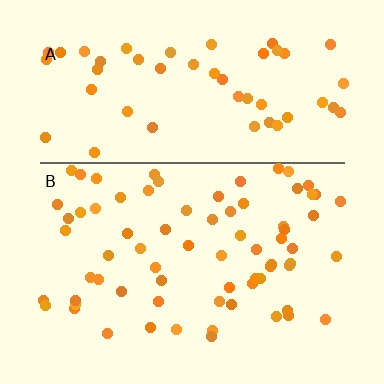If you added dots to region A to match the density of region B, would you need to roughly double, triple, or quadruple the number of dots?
Approximately double.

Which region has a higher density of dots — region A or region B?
B (the bottom).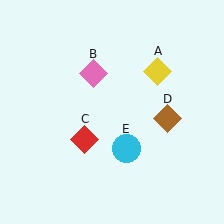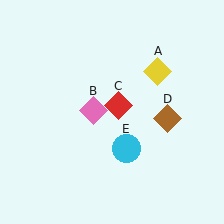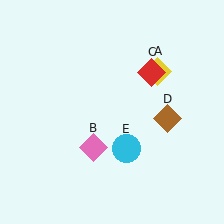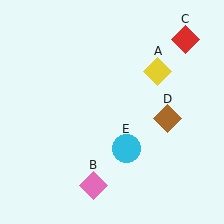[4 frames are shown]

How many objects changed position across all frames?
2 objects changed position: pink diamond (object B), red diamond (object C).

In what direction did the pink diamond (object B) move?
The pink diamond (object B) moved down.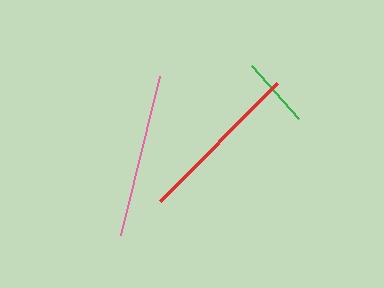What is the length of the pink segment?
The pink segment is approximately 164 pixels long.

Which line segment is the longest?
The red line is the longest at approximately 166 pixels.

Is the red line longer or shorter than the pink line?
The red line is longer than the pink line.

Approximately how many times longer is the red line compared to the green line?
The red line is approximately 2.3 times the length of the green line.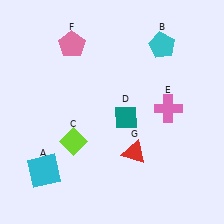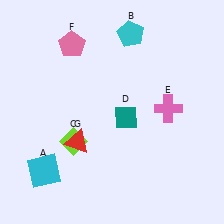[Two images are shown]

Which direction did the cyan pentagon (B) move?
The cyan pentagon (B) moved left.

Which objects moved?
The objects that moved are: the cyan pentagon (B), the red triangle (G).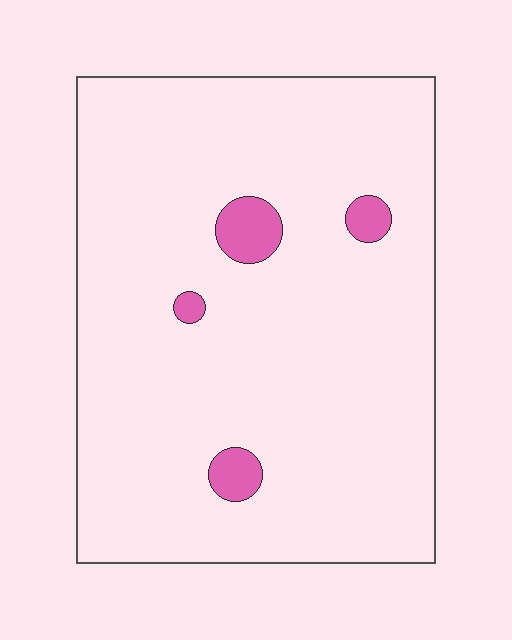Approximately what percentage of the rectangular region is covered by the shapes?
Approximately 5%.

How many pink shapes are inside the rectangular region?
4.